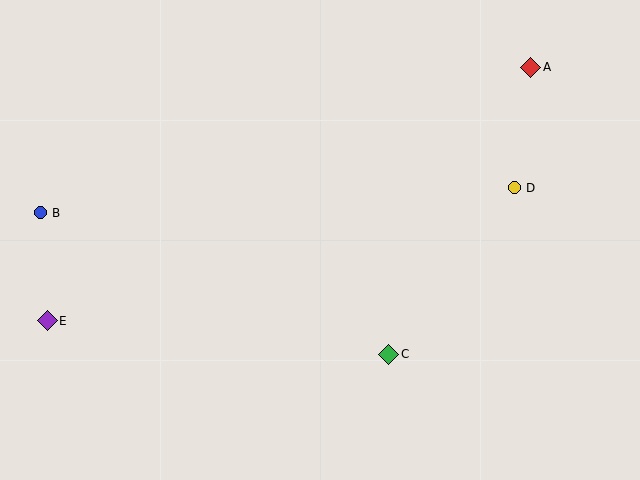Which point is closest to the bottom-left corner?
Point E is closest to the bottom-left corner.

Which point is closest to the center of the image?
Point C at (389, 354) is closest to the center.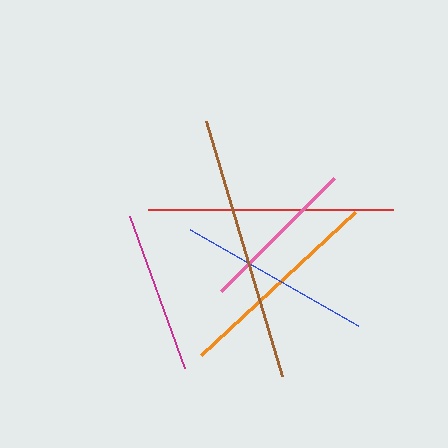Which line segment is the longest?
The brown line is the longest at approximately 266 pixels.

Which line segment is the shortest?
The pink line is the shortest at approximately 160 pixels.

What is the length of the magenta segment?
The magenta segment is approximately 162 pixels long.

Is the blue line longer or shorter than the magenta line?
The blue line is longer than the magenta line.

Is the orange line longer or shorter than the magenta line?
The orange line is longer than the magenta line.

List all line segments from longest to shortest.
From longest to shortest: brown, red, orange, blue, magenta, pink.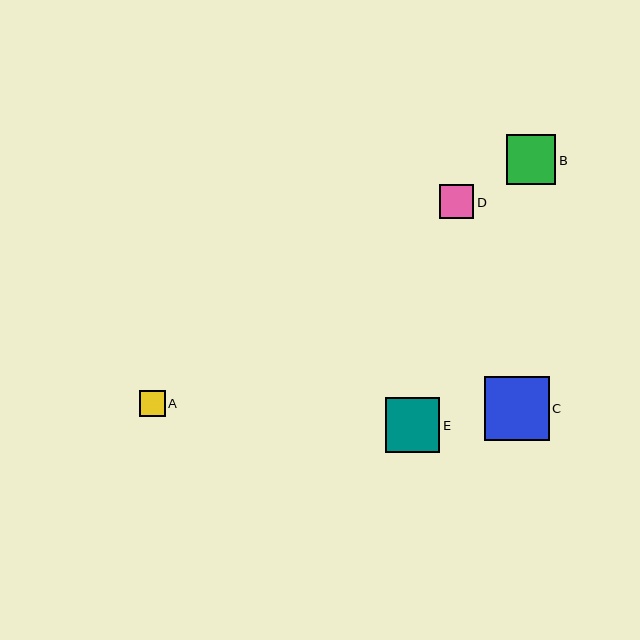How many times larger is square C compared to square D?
Square C is approximately 1.9 times the size of square D.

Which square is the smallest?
Square A is the smallest with a size of approximately 26 pixels.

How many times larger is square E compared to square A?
Square E is approximately 2.1 times the size of square A.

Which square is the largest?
Square C is the largest with a size of approximately 65 pixels.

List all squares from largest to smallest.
From largest to smallest: C, E, B, D, A.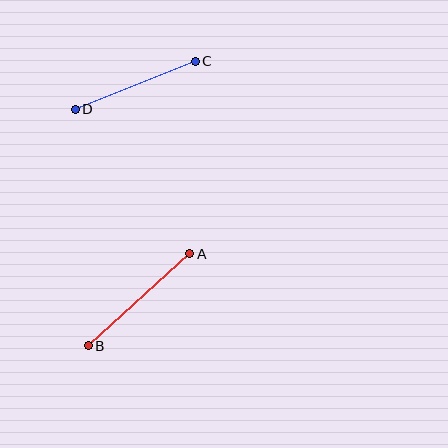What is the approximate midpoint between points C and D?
The midpoint is at approximately (135, 85) pixels.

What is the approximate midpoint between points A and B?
The midpoint is at approximately (139, 300) pixels.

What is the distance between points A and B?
The distance is approximately 137 pixels.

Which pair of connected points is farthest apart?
Points A and B are farthest apart.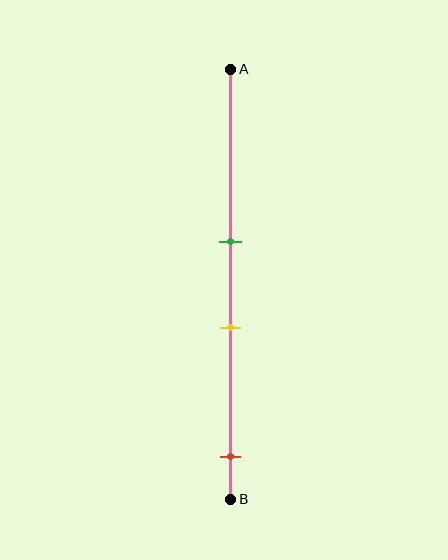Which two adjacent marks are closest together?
The green and yellow marks are the closest adjacent pair.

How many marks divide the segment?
There are 3 marks dividing the segment.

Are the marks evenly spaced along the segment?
No, the marks are not evenly spaced.